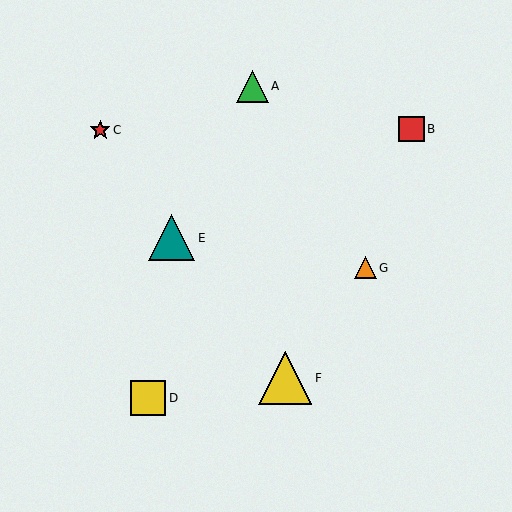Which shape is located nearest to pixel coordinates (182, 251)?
The teal triangle (labeled E) at (172, 238) is nearest to that location.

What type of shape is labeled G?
Shape G is an orange triangle.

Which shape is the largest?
The yellow triangle (labeled F) is the largest.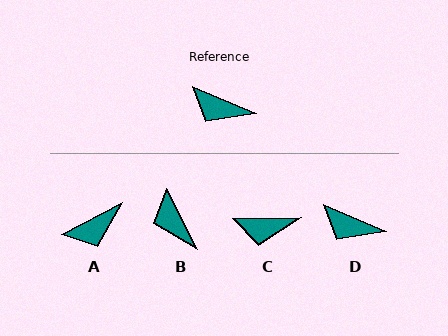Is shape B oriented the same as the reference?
No, it is off by about 40 degrees.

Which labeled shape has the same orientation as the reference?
D.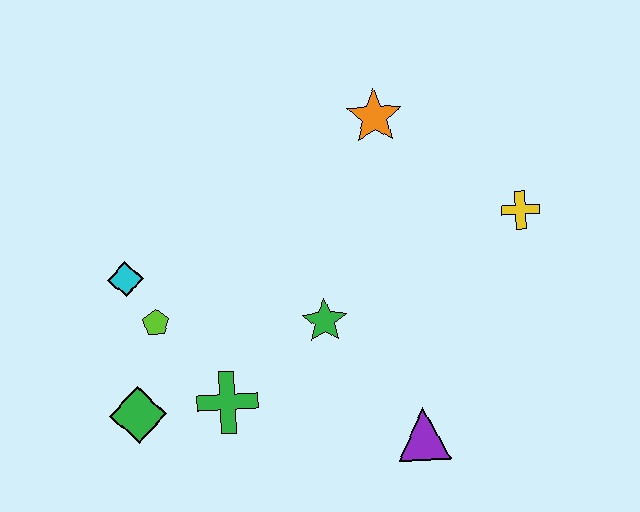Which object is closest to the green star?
The green cross is closest to the green star.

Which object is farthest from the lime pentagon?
The yellow cross is farthest from the lime pentagon.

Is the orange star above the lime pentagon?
Yes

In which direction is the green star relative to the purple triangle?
The green star is above the purple triangle.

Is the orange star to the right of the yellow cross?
No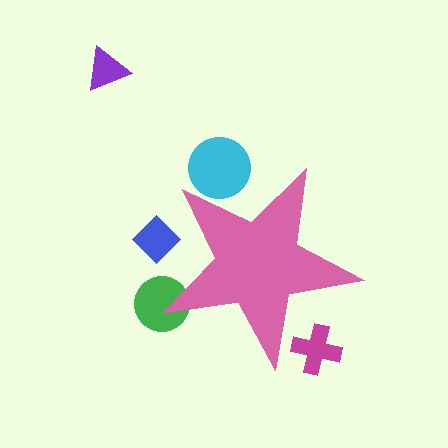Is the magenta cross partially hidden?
Yes, the magenta cross is partially hidden behind the pink star.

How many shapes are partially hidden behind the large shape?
4 shapes are partially hidden.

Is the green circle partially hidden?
Yes, the green circle is partially hidden behind the pink star.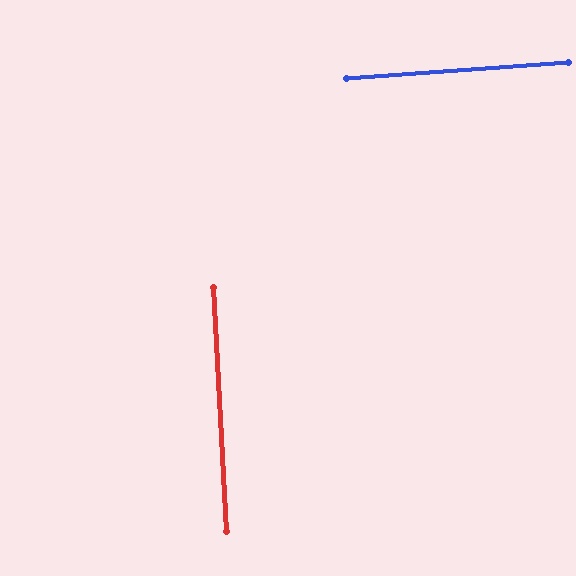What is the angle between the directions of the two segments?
Approximately 89 degrees.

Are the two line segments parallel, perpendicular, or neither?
Perpendicular — they meet at approximately 89°.